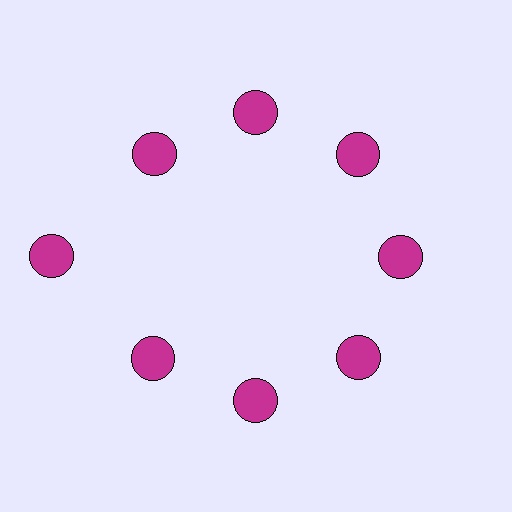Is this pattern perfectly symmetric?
No. The 8 magenta circles are arranged in a ring, but one element near the 9 o'clock position is pushed outward from the center, breaking the 8-fold rotational symmetry.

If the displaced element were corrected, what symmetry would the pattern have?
It would have 8-fold rotational symmetry — the pattern would map onto itself every 45 degrees.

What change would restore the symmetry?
The symmetry would be restored by moving it inward, back onto the ring so that all 8 circles sit at equal angles and equal distance from the center.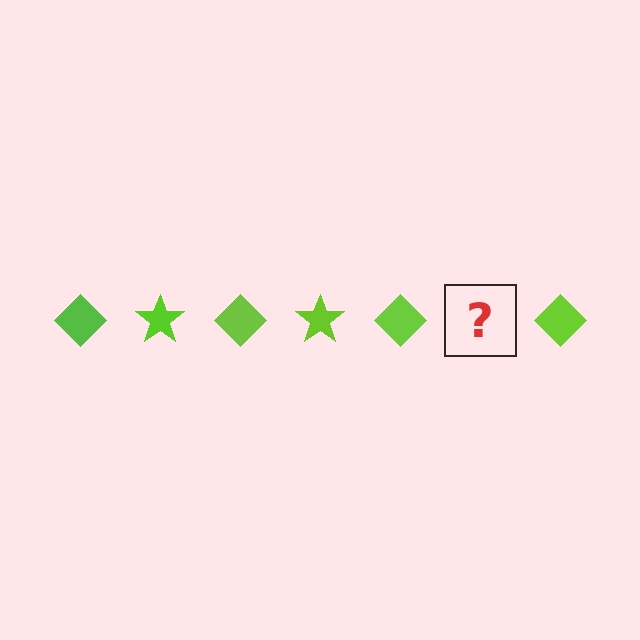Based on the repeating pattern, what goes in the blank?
The blank should be a lime star.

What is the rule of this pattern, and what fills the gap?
The rule is that the pattern cycles through diamond, star shapes in lime. The gap should be filled with a lime star.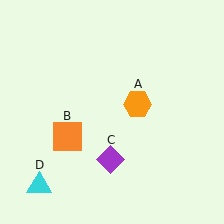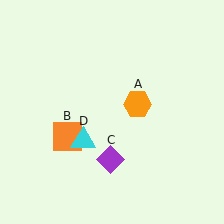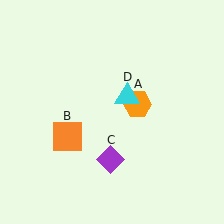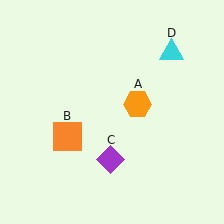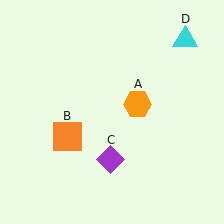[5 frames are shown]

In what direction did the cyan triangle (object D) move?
The cyan triangle (object D) moved up and to the right.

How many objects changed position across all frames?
1 object changed position: cyan triangle (object D).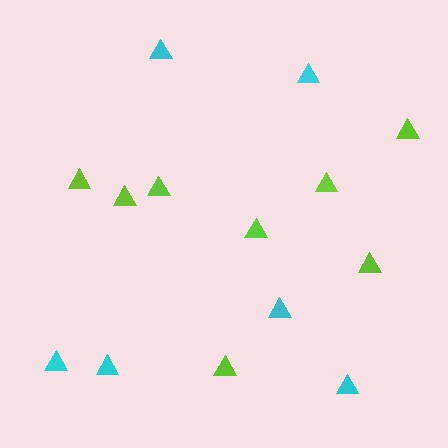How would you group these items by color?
There are 2 groups: one group of cyan triangles (6) and one group of lime triangles (8).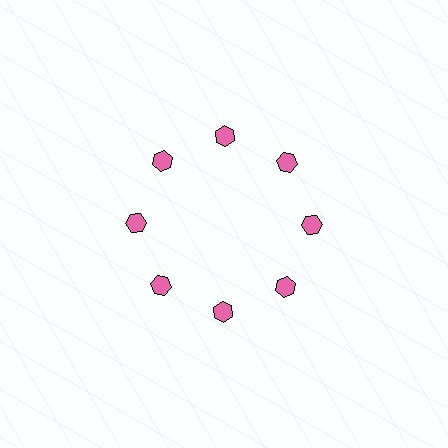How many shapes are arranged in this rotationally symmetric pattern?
There are 8 shapes, arranged in 8 groups of 1.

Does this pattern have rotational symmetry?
Yes, this pattern has 8-fold rotational symmetry. It looks the same after rotating 45 degrees around the center.